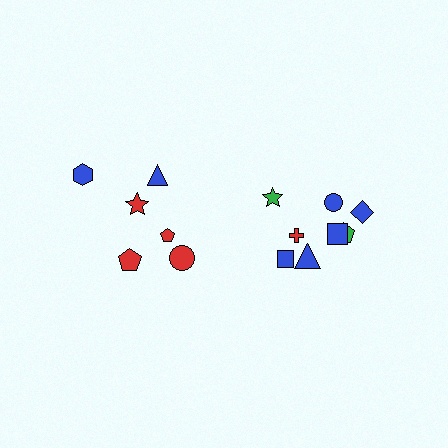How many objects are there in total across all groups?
There are 14 objects.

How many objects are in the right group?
There are 8 objects.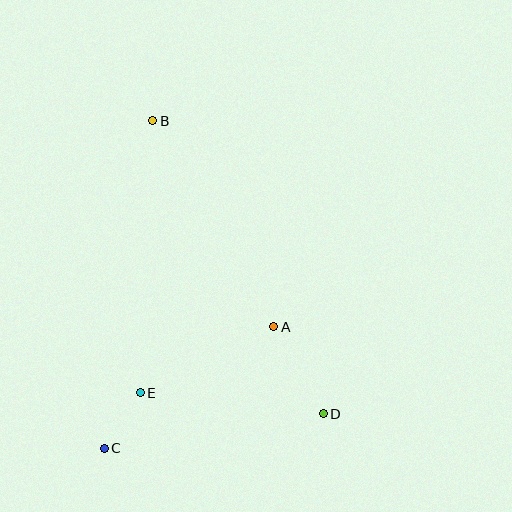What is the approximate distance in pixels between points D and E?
The distance between D and E is approximately 184 pixels.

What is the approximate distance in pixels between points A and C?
The distance between A and C is approximately 209 pixels.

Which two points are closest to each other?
Points C and E are closest to each other.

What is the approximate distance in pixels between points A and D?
The distance between A and D is approximately 100 pixels.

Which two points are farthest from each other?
Points B and D are farthest from each other.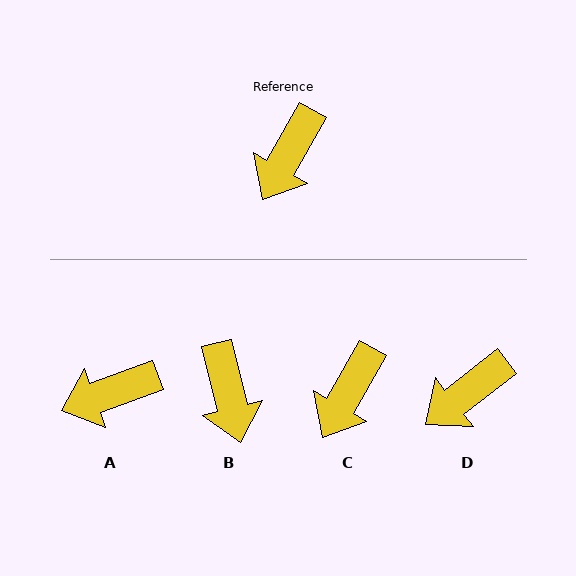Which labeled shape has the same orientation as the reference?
C.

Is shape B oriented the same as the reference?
No, it is off by about 43 degrees.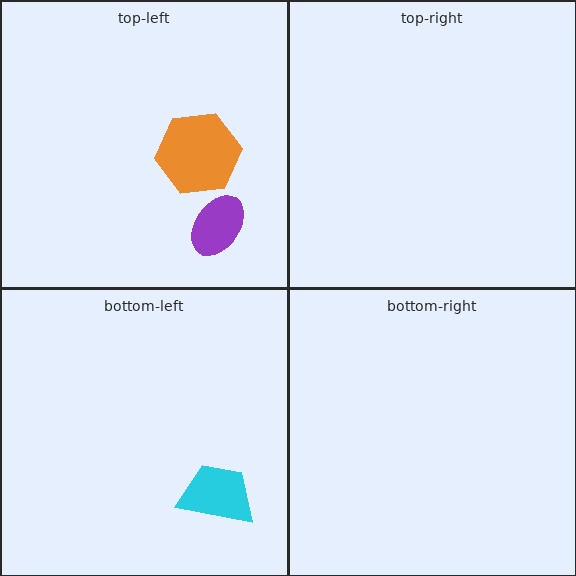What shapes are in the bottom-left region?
The cyan trapezoid.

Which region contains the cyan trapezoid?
The bottom-left region.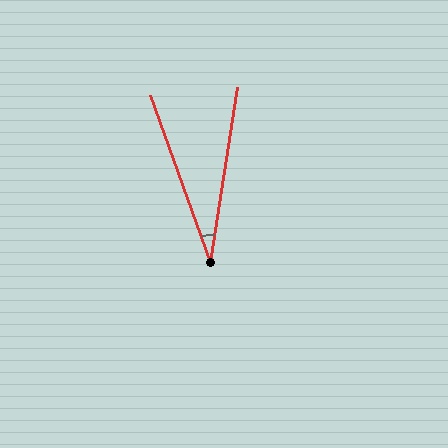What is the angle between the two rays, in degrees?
Approximately 29 degrees.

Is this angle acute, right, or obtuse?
It is acute.